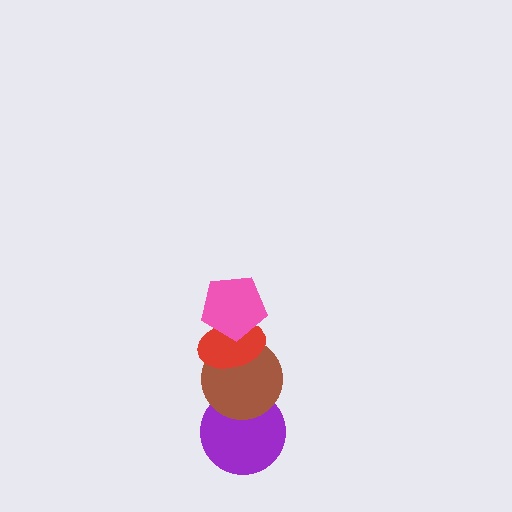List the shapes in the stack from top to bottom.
From top to bottom: the pink pentagon, the red ellipse, the brown circle, the purple circle.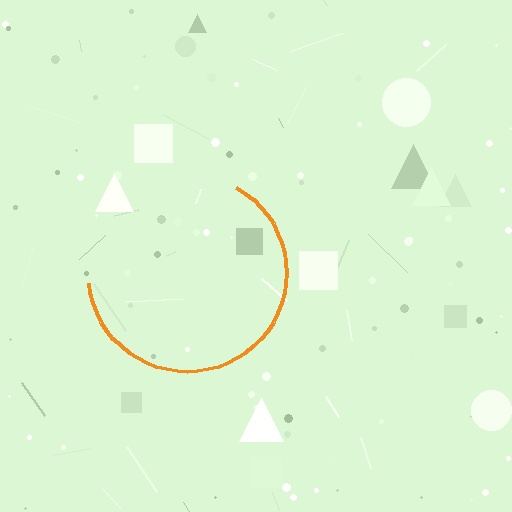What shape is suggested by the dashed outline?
The dashed outline suggests a circle.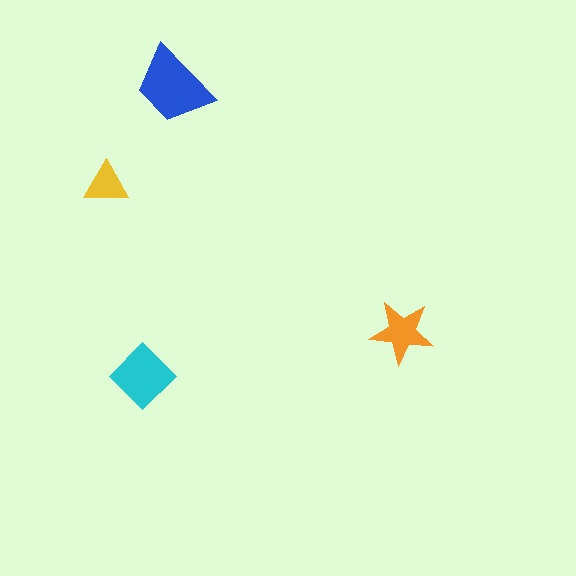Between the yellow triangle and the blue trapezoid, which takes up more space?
The blue trapezoid.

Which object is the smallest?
The yellow triangle.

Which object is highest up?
The blue trapezoid is topmost.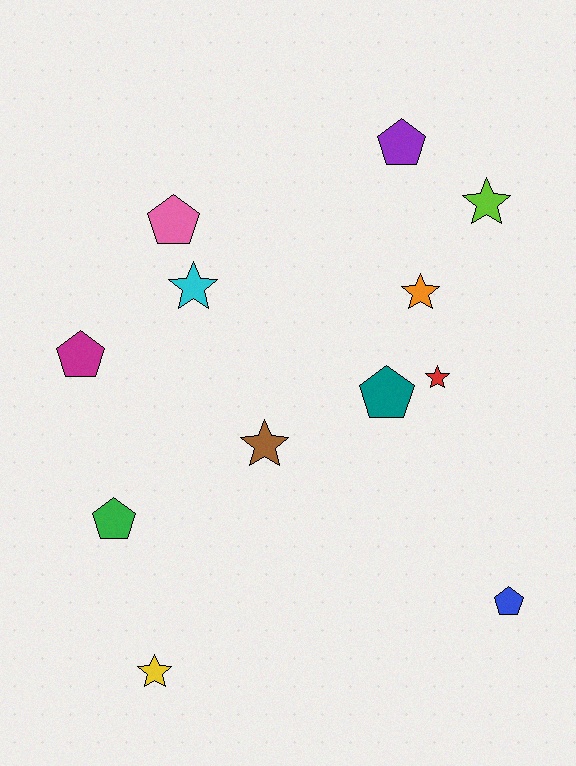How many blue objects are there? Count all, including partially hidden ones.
There is 1 blue object.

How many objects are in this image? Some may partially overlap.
There are 12 objects.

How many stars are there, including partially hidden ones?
There are 6 stars.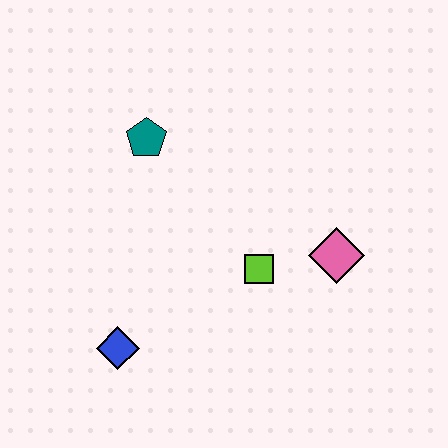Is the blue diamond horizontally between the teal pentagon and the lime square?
No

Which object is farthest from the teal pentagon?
The pink diamond is farthest from the teal pentagon.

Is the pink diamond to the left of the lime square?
No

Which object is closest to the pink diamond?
The lime square is closest to the pink diamond.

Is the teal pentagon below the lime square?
No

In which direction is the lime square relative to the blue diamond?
The lime square is to the right of the blue diamond.